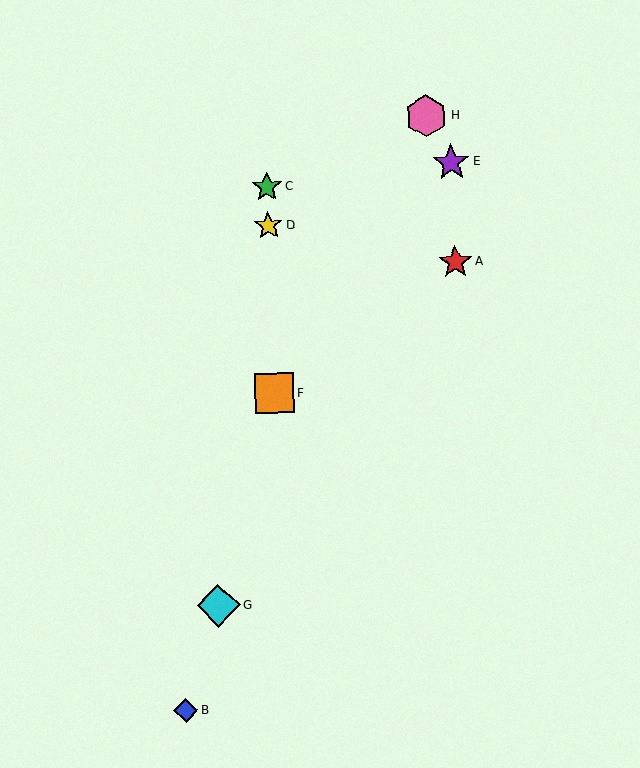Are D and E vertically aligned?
No, D is at x≈268 and E is at x≈451.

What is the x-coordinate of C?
Object C is at x≈267.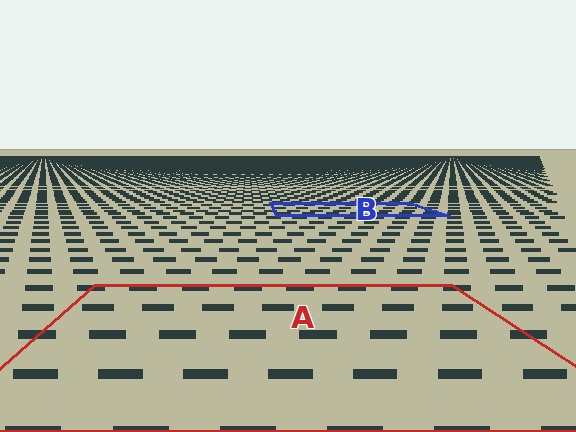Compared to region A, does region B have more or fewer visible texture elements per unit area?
Region B has more texture elements per unit area — they are packed more densely because it is farther away.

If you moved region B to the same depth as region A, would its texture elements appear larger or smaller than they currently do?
They would appear larger. At a closer depth, the same texture elements are projected at a bigger on-screen size.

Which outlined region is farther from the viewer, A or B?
Region B is farther from the viewer — the texture elements inside it appear smaller and more densely packed.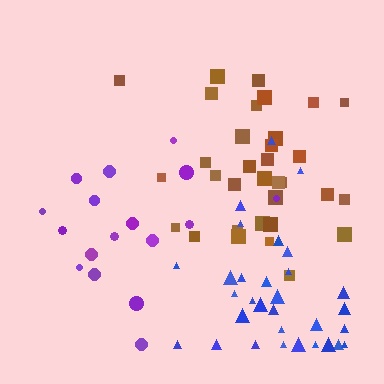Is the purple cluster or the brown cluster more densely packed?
Brown.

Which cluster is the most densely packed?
Blue.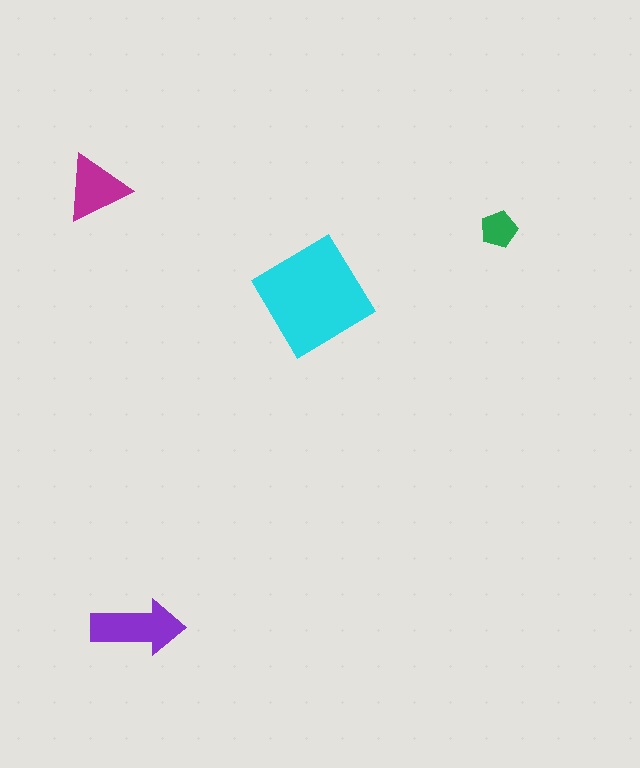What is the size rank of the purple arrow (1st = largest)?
2nd.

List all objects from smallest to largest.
The green pentagon, the magenta triangle, the purple arrow, the cyan diamond.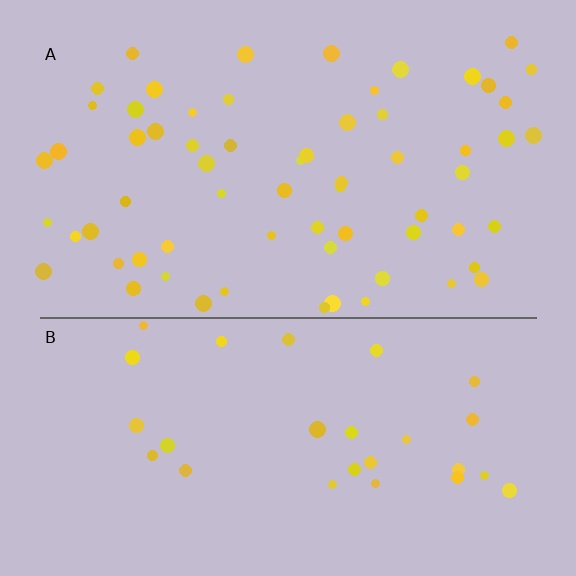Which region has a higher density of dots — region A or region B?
A (the top).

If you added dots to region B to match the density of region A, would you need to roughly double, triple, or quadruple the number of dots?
Approximately double.